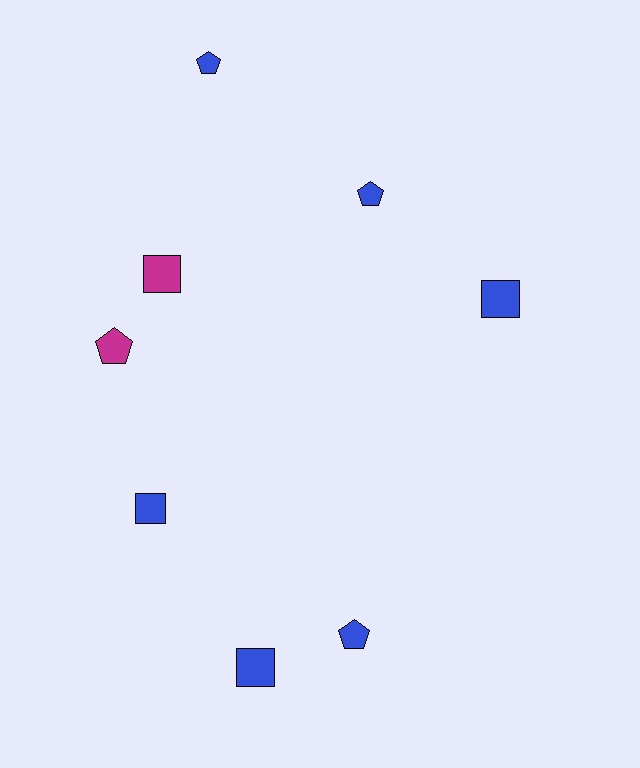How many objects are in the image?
There are 8 objects.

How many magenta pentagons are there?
There is 1 magenta pentagon.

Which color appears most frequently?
Blue, with 6 objects.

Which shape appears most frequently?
Pentagon, with 4 objects.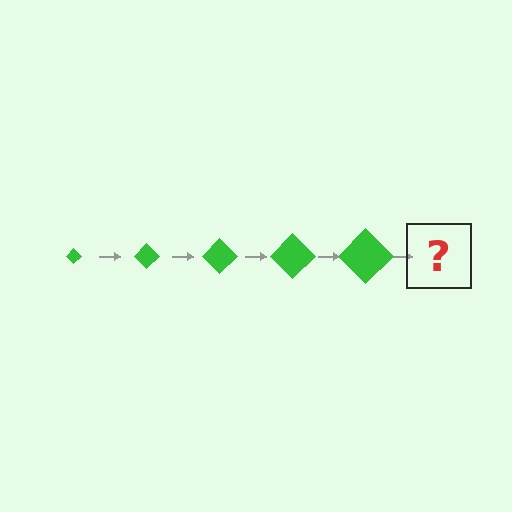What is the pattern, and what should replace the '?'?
The pattern is that the diamond gets progressively larger each step. The '?' should be a green diamond, larger than the previous one.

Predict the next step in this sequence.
The next step is a green diamond, larger than the previous one.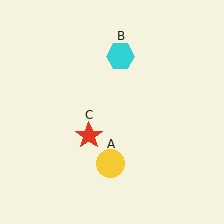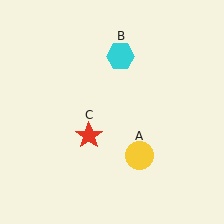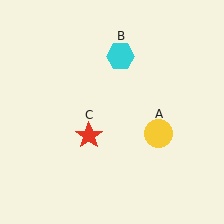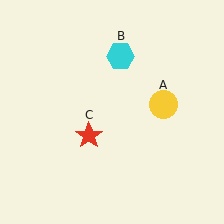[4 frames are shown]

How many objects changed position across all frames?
1 object changed position: yellow circle (object A).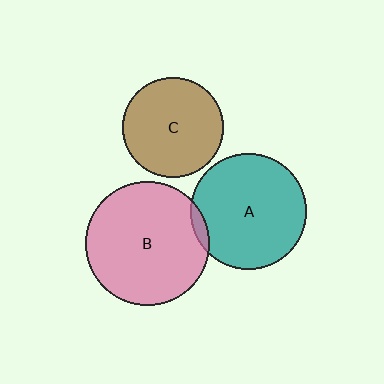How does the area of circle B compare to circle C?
Approximately 1.5 times.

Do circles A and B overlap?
Yes.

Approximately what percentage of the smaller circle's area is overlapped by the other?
Approximately 5%.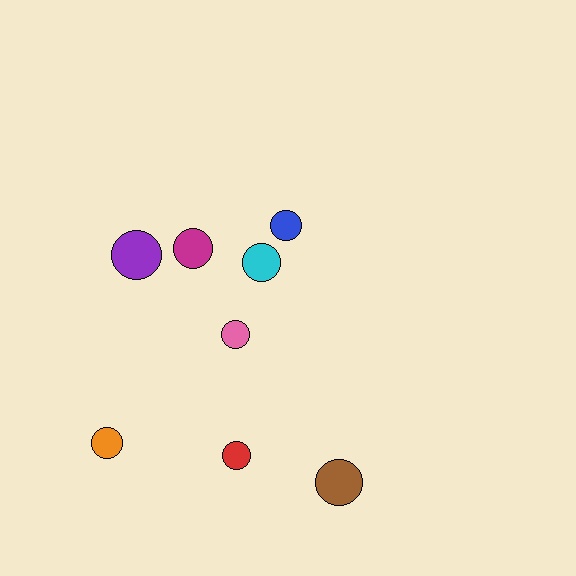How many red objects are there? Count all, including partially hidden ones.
There is 1 red object.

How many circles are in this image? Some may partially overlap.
There are 8 circles.